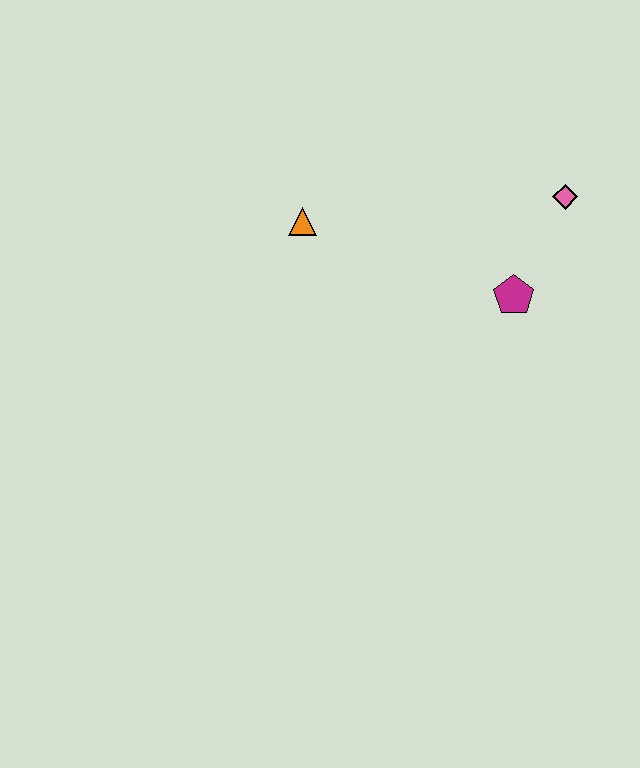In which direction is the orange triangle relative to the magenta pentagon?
The orange triangle is to the left of the magenta pentagon.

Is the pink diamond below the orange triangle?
No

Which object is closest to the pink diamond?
The magenta pentagon is closest to the pink diamond.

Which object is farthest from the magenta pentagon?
The orange triangle is farthest from the magenta pentagon.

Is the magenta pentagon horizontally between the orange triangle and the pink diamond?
Yes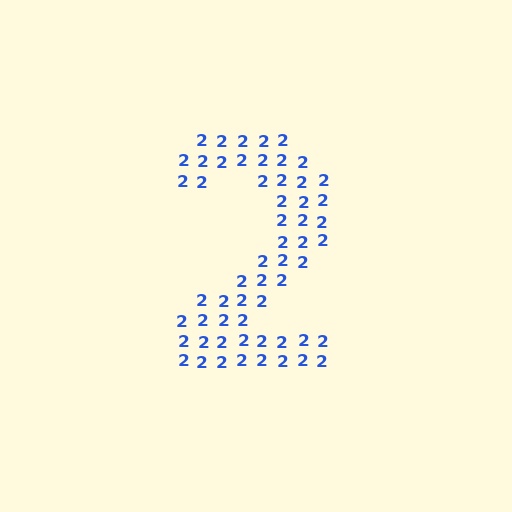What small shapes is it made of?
It is made of small digit 2's.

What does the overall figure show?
The overall figure shows the digit 2.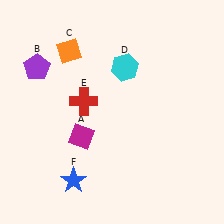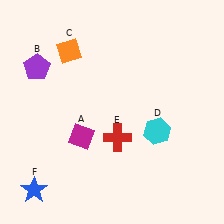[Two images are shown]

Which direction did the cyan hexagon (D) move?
The cyan hexagon (D) moved down.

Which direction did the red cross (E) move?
The red cross (E) moved down.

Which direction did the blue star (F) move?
The blue star (F) moved left.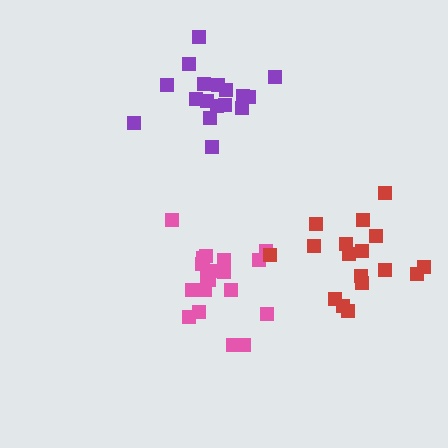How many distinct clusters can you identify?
There are 3 distinct clusters.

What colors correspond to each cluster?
The clusters are colored: pink, red, purple.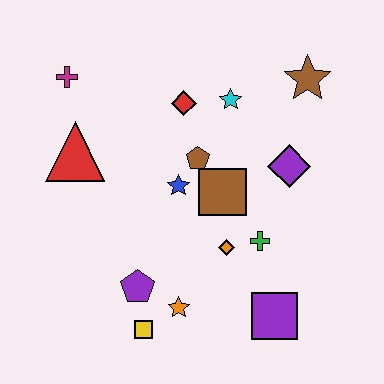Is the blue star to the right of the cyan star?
No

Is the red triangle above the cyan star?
No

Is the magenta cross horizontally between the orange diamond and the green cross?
No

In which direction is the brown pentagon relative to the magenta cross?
The brown pentagon is to the right of the magenta cross.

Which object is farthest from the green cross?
The magenta cross is farthest from the green cross.